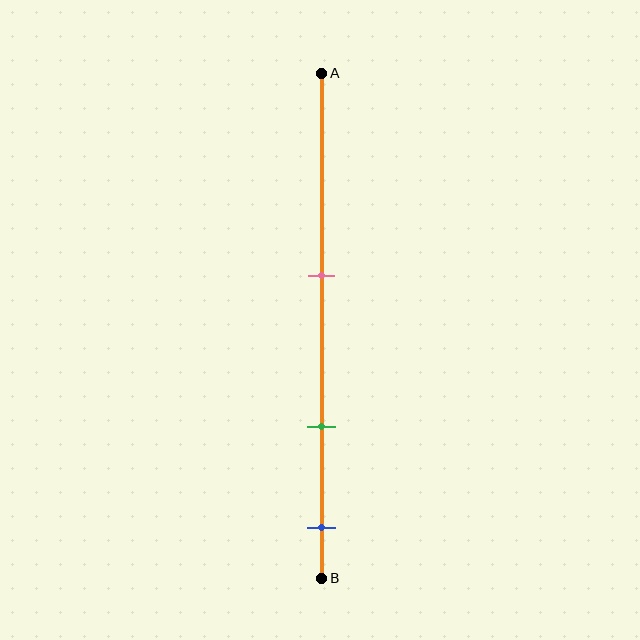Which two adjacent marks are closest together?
The green and blue marks are the closest adjacent pair.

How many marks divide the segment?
There are 3 marks dividing the segment.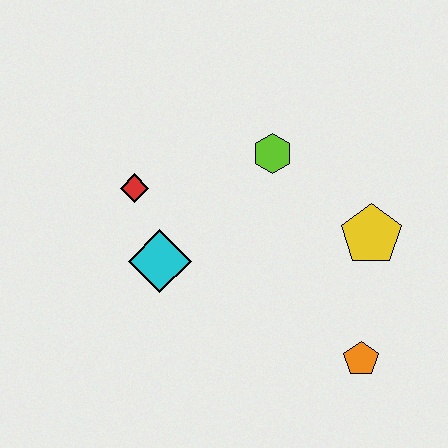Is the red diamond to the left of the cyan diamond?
Yes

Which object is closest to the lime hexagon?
The yellow pentagon is closest to the lime hexagon.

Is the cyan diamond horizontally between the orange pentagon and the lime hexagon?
No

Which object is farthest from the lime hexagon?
The orange pentagon is farthest from the lime hexagon.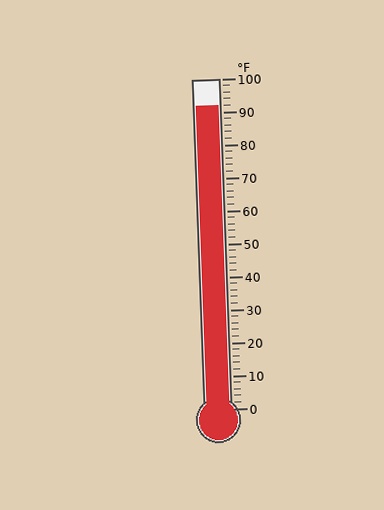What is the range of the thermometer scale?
The thermometer scale ranges from 0°F to 100°F.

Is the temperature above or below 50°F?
The temperature is above 50°F.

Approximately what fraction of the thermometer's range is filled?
The thermometer is filled to approximately 90% of its range.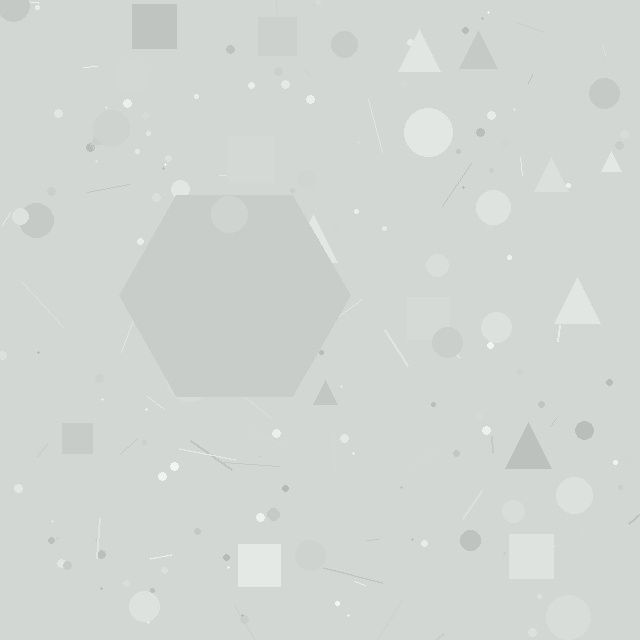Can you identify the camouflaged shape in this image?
The camouflaged shape is a hexagon.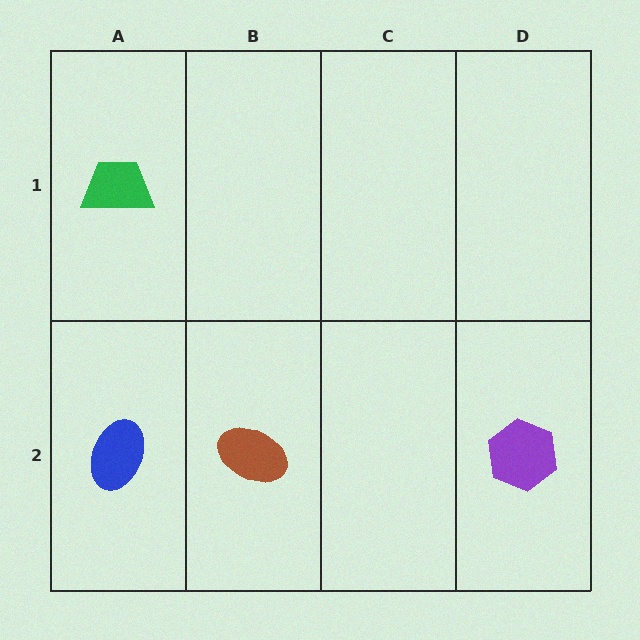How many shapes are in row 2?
3 shapes.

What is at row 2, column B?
A brown ellipse.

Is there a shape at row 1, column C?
No, that cell is empty.